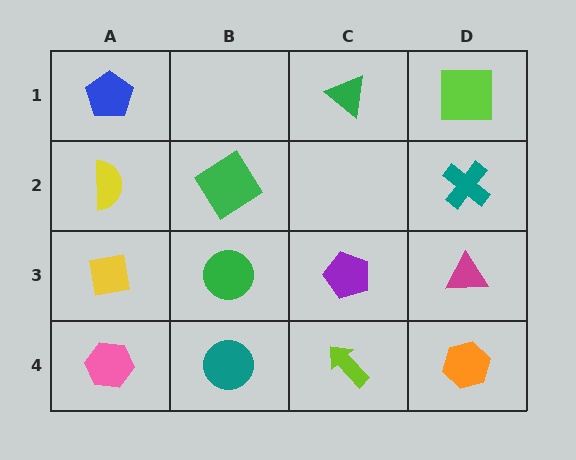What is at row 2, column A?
A yellow semicircle.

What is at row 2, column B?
A green diamond.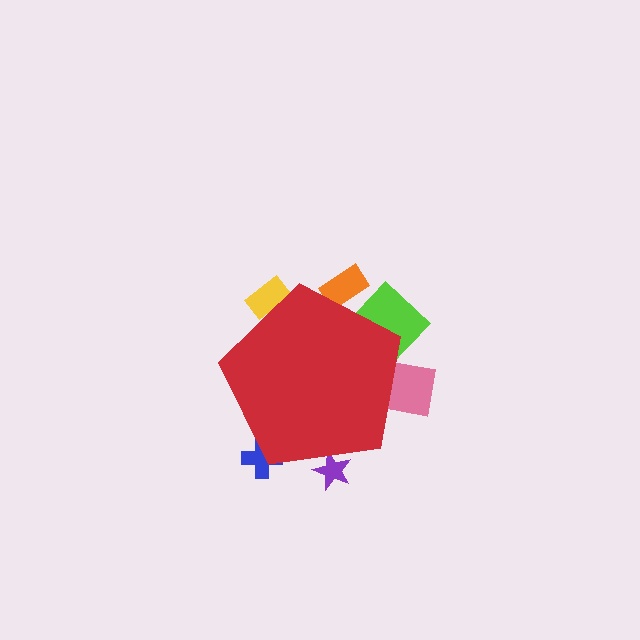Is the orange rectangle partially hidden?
Yes, the orange rectangle is partially hidden behind the red pentagon.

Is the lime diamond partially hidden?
Yes, the lime diamond is partially hidden behind the red pentagon.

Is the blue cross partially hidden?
Yes, the blue cross is partially hidden behind the red pentagon.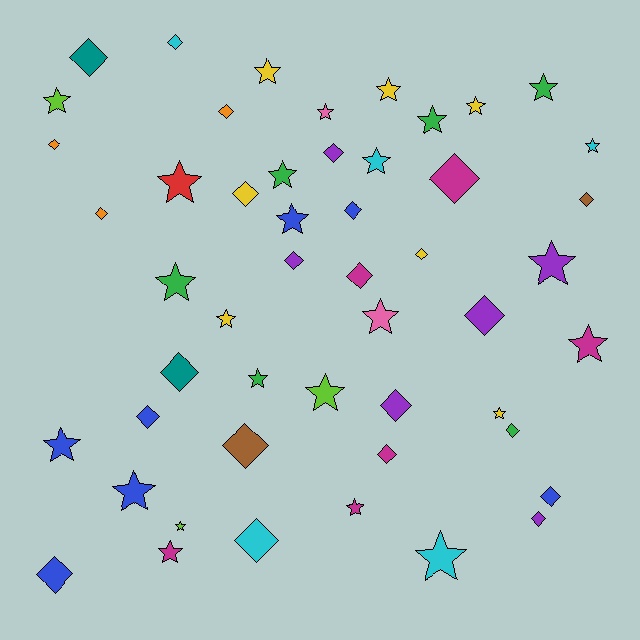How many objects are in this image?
There are 50 objects.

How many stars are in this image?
There are 26 stars.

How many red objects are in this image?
There is 1 red object.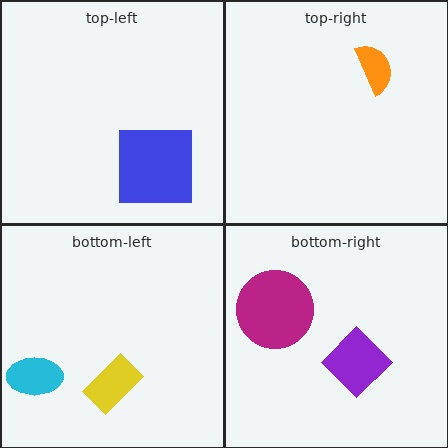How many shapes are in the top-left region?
1.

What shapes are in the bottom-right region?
The magenta circle, the purple diamond.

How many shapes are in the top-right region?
1.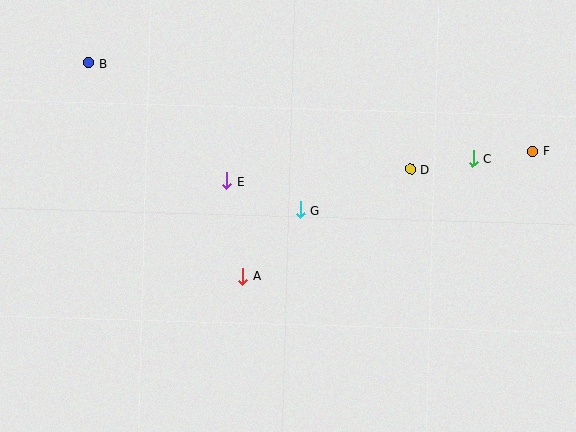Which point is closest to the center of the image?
Point G at (300, 210) is closest to the center.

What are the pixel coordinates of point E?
Point E is at (227, 181).